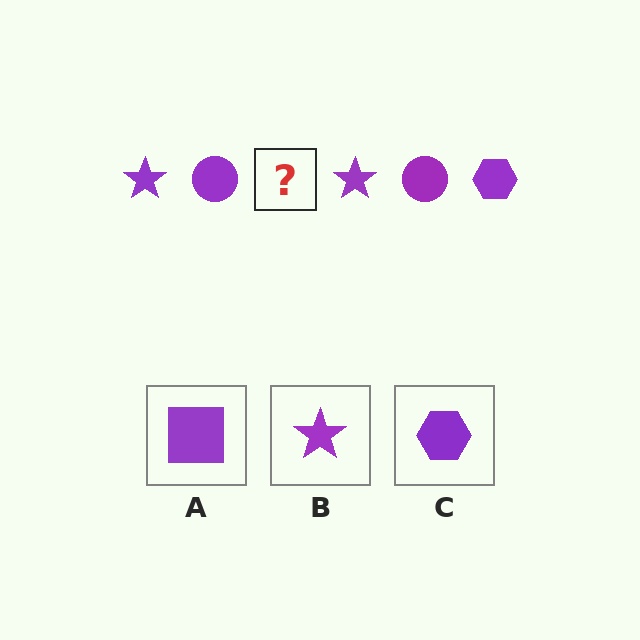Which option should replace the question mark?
Option C.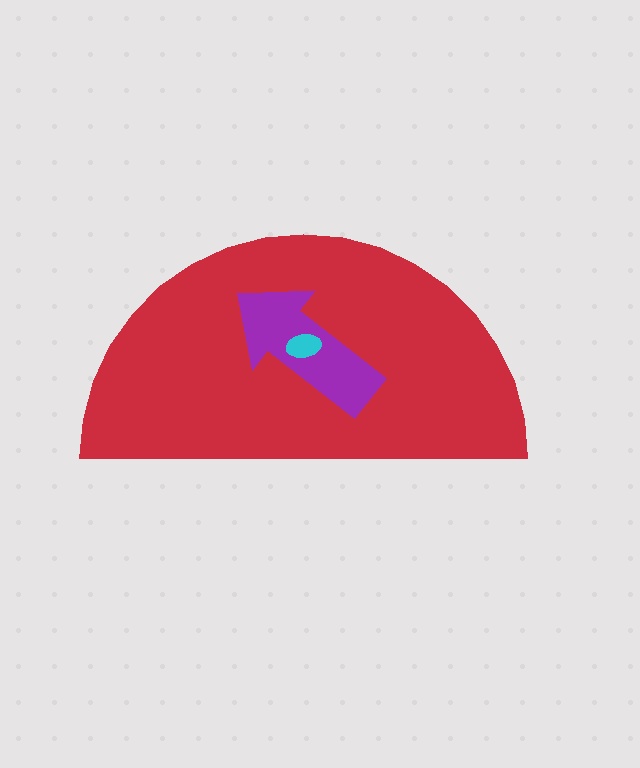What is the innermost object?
The cyan ellipse.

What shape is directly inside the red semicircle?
The purple arrow.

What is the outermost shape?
The red semicircle.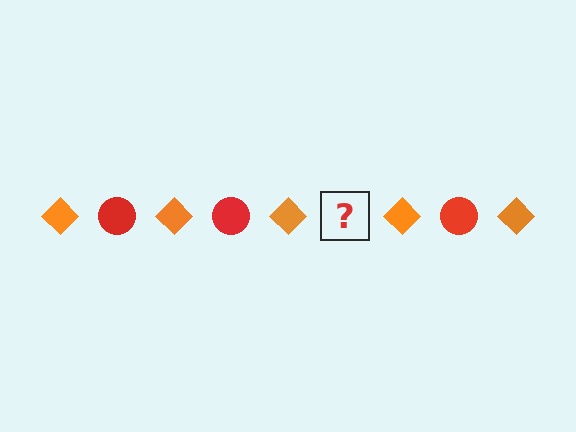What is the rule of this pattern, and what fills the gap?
The rule is that the pattern alternates between orange diamond and red circle. The gap should be filled with a red circle.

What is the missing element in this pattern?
The missing element is a red circle.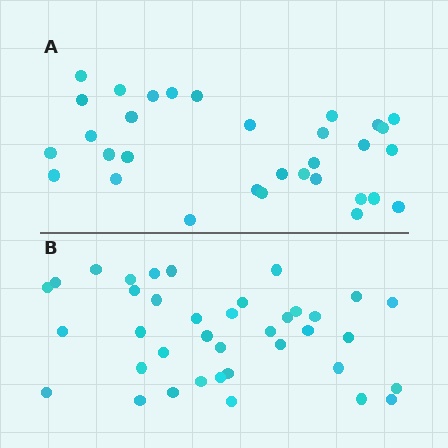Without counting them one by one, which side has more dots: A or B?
Region B (the bottom region) has more dots.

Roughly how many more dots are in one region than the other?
Region B has about 6 more dots than region A.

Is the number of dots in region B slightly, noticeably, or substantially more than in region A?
Region B has only slightly more — the two regions are fairly close. The ratio is roughly 1.2 to 1.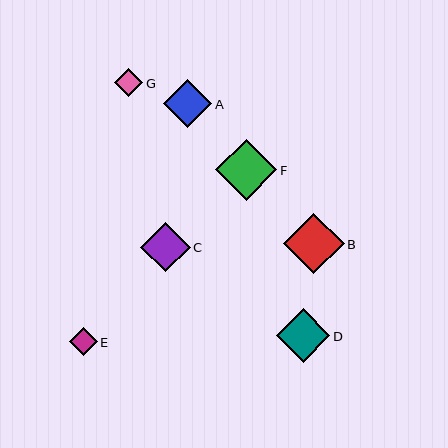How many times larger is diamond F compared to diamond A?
Diamond F is approximately 1.3 times the size of diamond A.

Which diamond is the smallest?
Diamond E is the smallest with a size of approximately 28 pixels.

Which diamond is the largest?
Diamond F is the largest with a size of approximately 61 pixels.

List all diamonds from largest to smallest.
From largest to smallest: F, B, D, C, A, G, E.